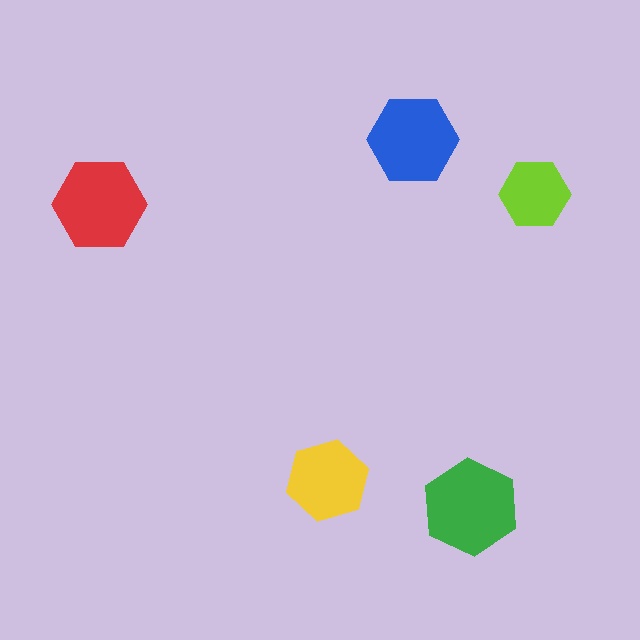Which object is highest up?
The blue hexagon is topmost.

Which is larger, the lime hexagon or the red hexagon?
The red one.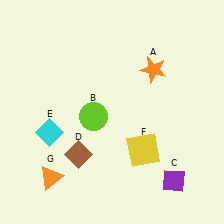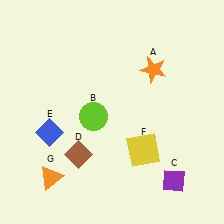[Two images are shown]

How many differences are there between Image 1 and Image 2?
There is 1 difference between the two images.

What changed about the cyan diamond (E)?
In Image 1, E is cyan. In Image 2, it changed to blue.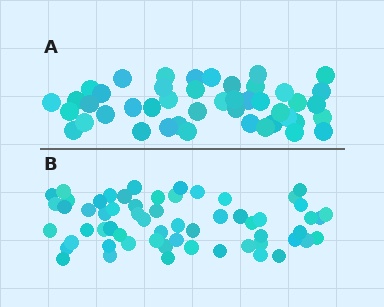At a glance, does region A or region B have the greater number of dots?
Region B (the bottom region) has more dots.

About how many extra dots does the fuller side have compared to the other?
Region B has approximately 15 more dots than region A.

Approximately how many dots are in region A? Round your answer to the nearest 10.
About 40 dots. (The exact count is 45, which rounds to 40.)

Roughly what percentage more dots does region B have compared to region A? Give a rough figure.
About 35% more.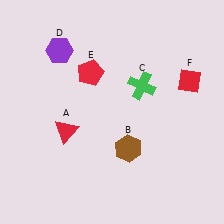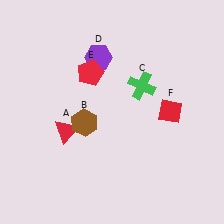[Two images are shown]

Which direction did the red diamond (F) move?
The red diamond (F) moved down.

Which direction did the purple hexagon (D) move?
The purple hexagon (D) moved right.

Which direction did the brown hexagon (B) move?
The brown hexagon (B) moved left.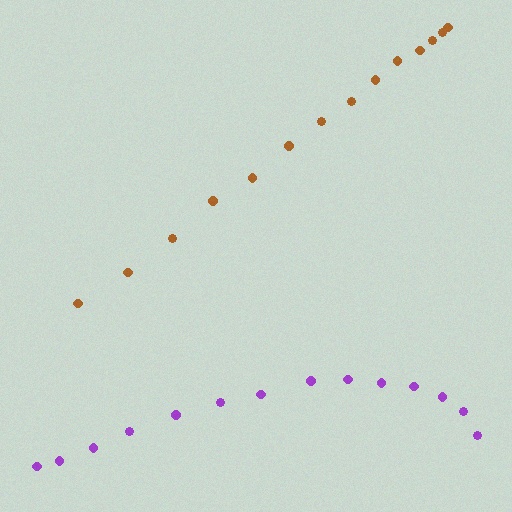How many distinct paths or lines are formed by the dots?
There are 2 distinct paths.